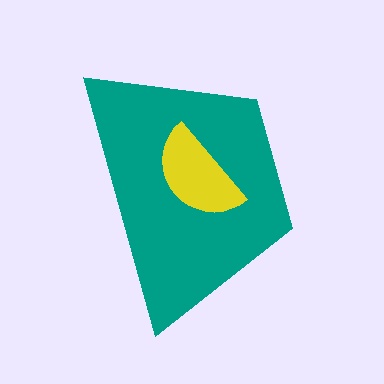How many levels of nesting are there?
2.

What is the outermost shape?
The teal trapezoid.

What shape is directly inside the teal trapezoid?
The yellow semicircle.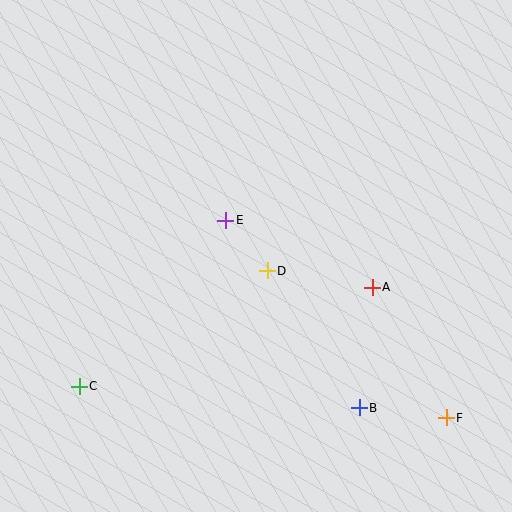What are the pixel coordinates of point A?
Point A is at (372, 287).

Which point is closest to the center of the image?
Point D at (267, 271) is closest to the center.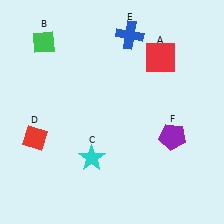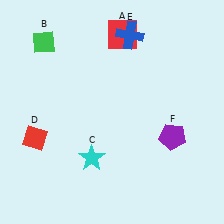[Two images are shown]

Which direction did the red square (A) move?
The red square (A) moved left.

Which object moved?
The red square (A) moved left.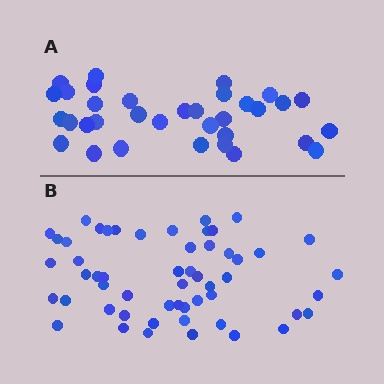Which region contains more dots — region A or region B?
Region B (the bottom region) has more dots.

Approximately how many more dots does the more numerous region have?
Region B has approximately 20 more dots than region A.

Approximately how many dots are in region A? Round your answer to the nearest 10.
About 30 dots. (The exact count is 34, which rounds to 30.)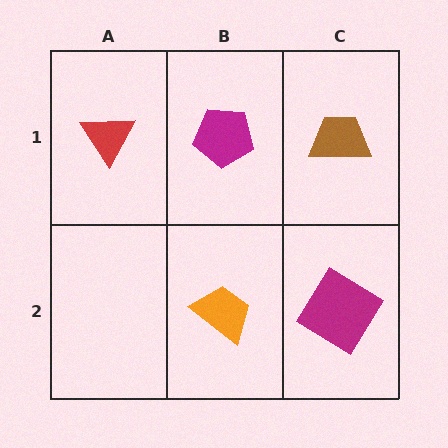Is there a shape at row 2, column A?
No, that cell is empty.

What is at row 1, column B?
A magenta pentagon.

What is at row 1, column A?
A red triangle.